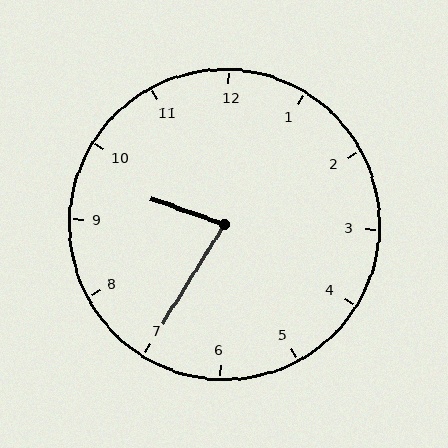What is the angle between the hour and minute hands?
Approximately 78 degrees.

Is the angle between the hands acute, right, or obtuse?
It is acute.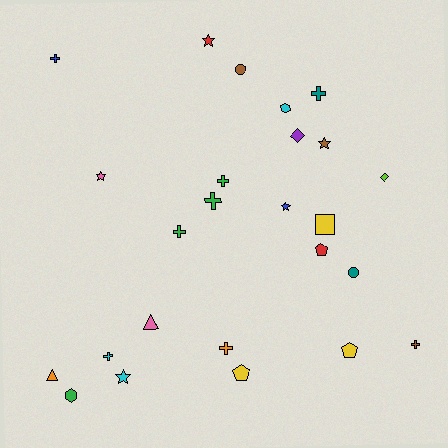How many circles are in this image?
There are 2 circles.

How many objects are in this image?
There are 25 objects.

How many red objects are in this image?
There are 2 red objects.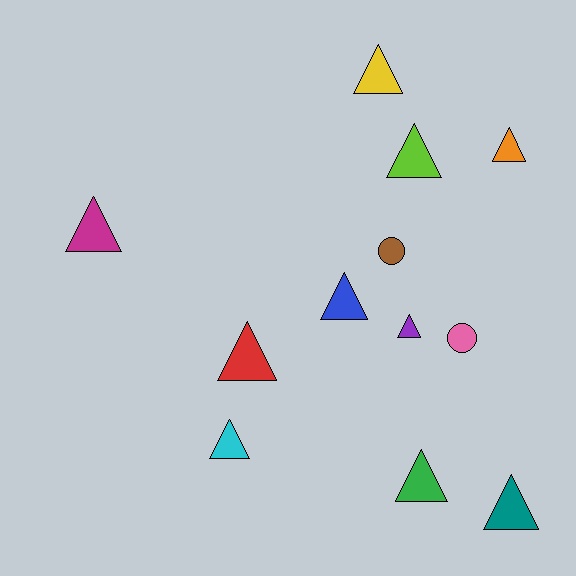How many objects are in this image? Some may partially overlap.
There are 12 objects.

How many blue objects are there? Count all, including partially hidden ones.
There is 1 blue object.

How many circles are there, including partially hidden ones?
There are 2 circles.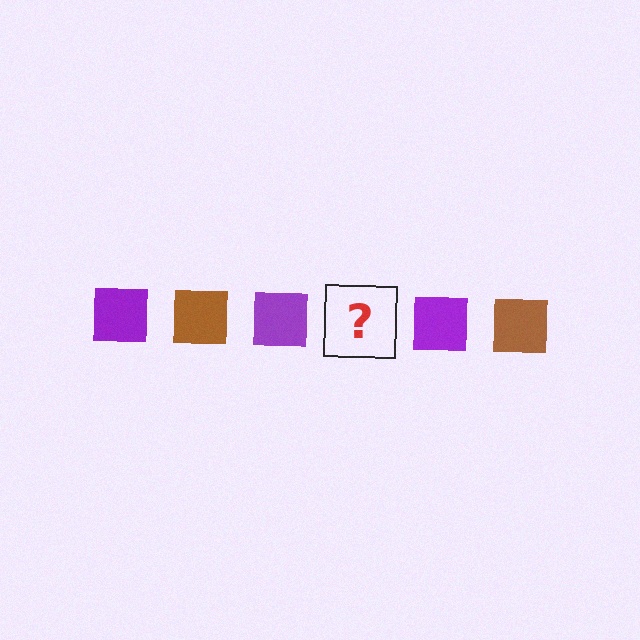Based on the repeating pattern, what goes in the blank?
The blank should be a brown square.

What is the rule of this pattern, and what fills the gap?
The rule is that the pattern cycles through purple, brown squares. The gap should be filled with a brown square.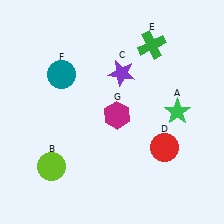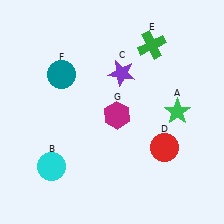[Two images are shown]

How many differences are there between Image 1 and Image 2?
There is 1 difference between the two images.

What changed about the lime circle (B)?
In Image 1, B is lime. In Image 2, it changed to cyan.